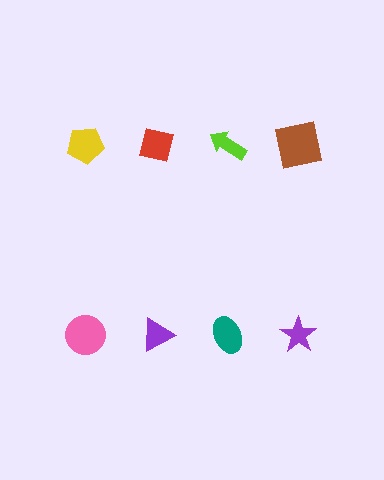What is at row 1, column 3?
A lime arrow.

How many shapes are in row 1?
4 shapes.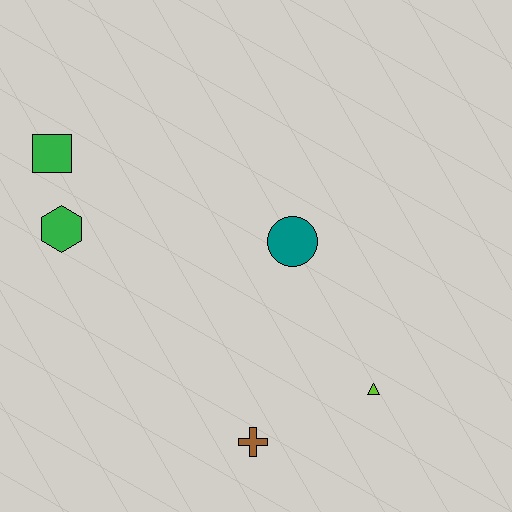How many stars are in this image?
There are no stars.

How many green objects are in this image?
There are 2 green objects.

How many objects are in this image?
There are 5 objects.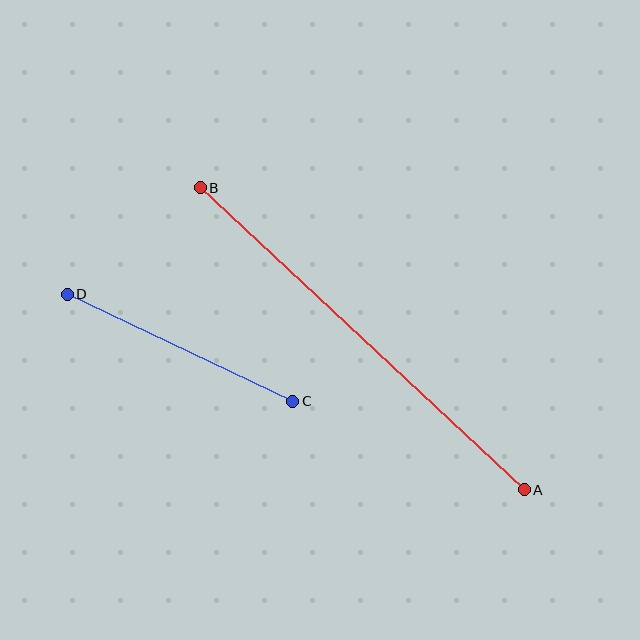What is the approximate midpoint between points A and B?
The midpoint is at approximately (362, 339) pixels.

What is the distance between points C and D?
The distance is approximately 250 pixels.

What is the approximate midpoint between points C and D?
The midpoint is at approximately (180, 348) pixels.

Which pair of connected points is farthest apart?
Points A and B are farthest apart.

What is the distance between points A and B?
The distance is approximately 443 pixels.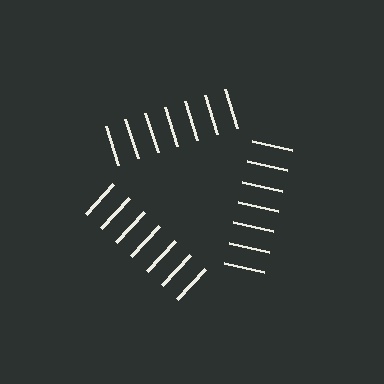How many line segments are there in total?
21 — 7 along each of the 3 edges.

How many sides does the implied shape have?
3 sides — the line-ends trace a triangle.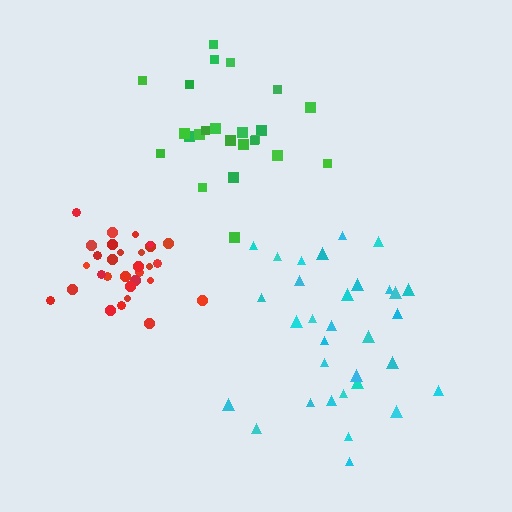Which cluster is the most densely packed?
Red.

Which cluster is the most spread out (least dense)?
Green.